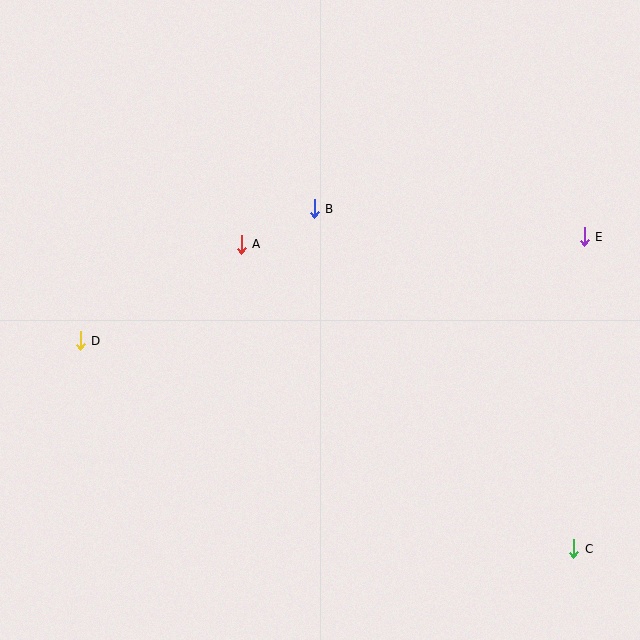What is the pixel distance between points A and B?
The distance between A and B is 81 pixels.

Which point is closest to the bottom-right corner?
Point C is closest to the bottom-right corner.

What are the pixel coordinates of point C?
Point C is at (574, 549).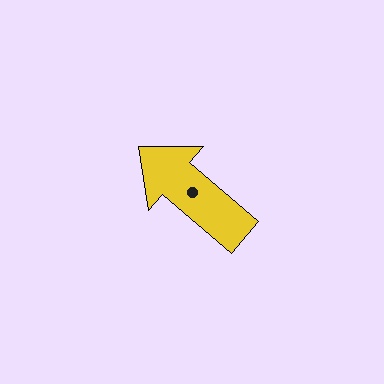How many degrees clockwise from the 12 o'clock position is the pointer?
Approximately 310 degrees.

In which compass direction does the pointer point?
Northwest.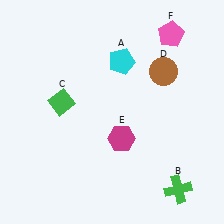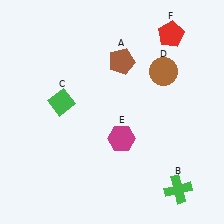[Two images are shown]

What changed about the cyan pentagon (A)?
In Image 1, A is cyan. In Image 2, it changed to brown.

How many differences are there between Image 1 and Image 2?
There are 2 differences between the two images.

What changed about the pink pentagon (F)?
In Image 1, F is pink. In Image 2, it changed to red.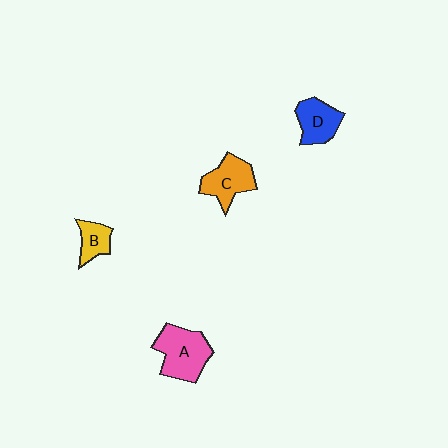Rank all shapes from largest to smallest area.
From largest to smallest: A (pink), C (orange), D (blue), B (yellow).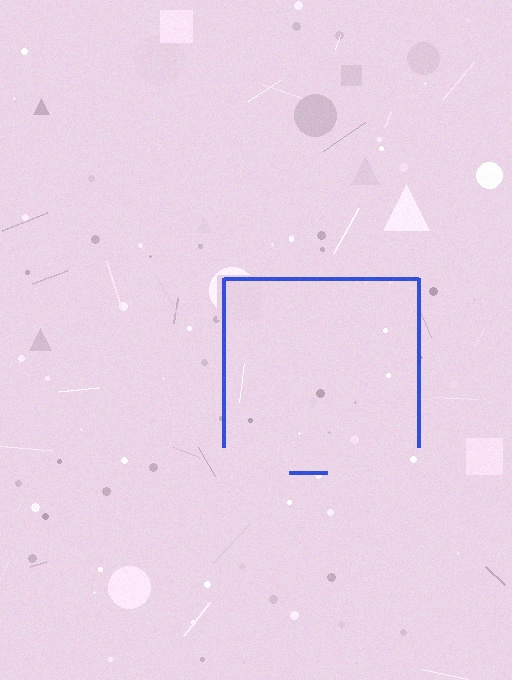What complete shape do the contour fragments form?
The contour fragments form a square.